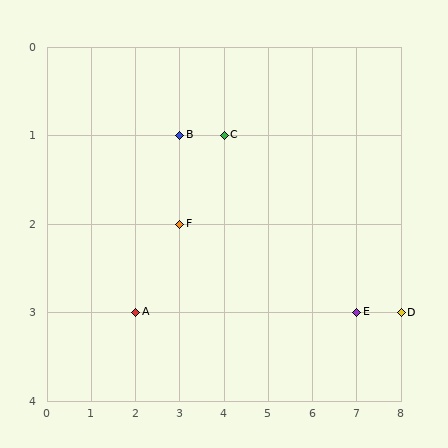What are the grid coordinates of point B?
Point B is at grid coordinates (3, 1).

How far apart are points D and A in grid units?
Points D and A are 6 columns apart.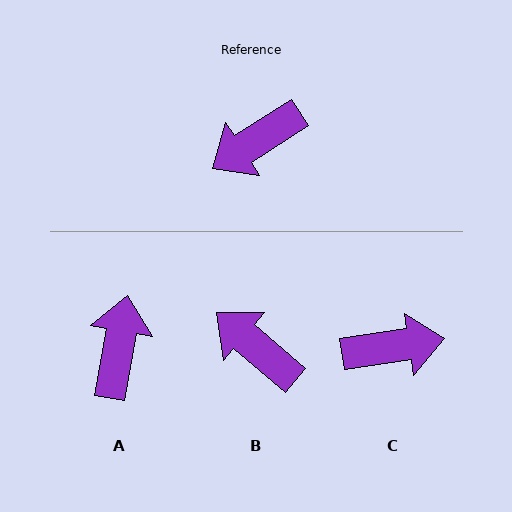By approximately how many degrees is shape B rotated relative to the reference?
Approximately 73 degrees clockwise.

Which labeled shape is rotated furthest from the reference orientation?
C, about 156 degrees away.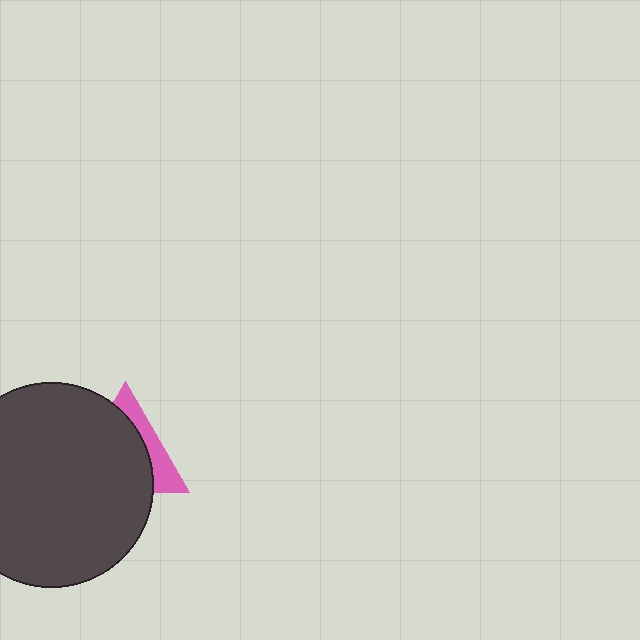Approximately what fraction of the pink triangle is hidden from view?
Roughly 69% of the pink triangle is hidden behind the dark gray circle.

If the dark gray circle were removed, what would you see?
You would see the complete pink triangle.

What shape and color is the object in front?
The object in front is a dark gray circle.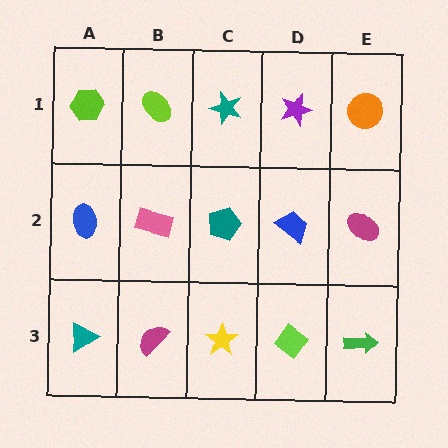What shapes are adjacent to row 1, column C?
A teal pentagon (row 2, column C), a lime ellipse (row 1, column B), a purple star (row 1, column D).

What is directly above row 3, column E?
A magenta ellipse.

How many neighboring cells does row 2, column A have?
3.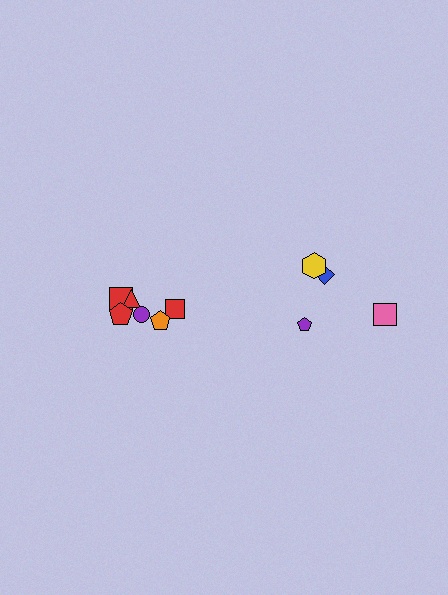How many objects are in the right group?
There are 4 objects.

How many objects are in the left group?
There are 6 objects.